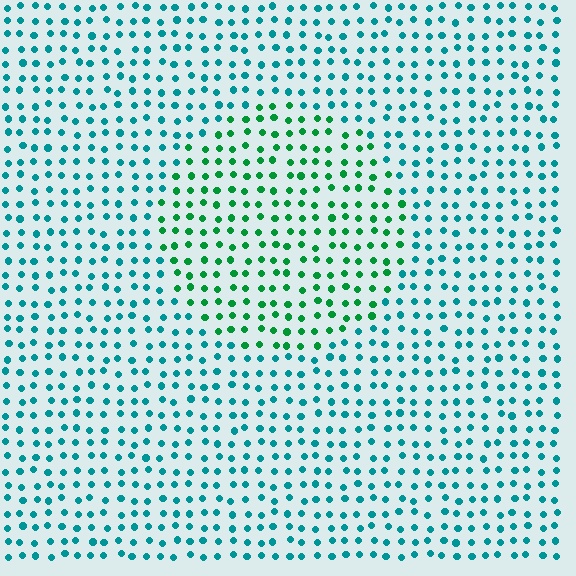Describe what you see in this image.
The image is filled with small teal elements in a uniform arrangement. A circle-shaped region is visible where the elements are tinted to a slightly different hue, forming a subtle color boundary.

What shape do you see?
I see a circle.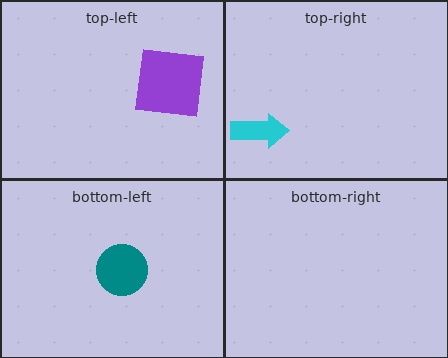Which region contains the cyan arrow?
The top-right region.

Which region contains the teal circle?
The bottom-left region.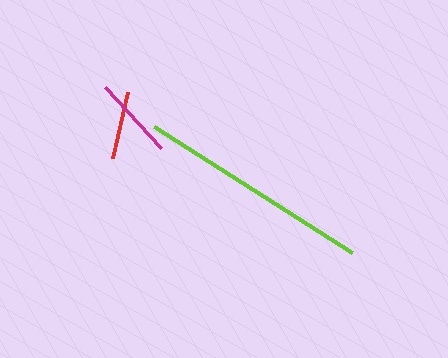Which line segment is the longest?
The lime line is the longest at approximately 235 pixels.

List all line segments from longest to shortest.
From longest to shortest: lime, magenta, red.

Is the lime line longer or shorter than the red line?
The lime line is longer than the red line.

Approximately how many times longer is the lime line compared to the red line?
The lime line is approximately 3.4 times the length of the red line.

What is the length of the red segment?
The red segment is approximately 68 pixels long.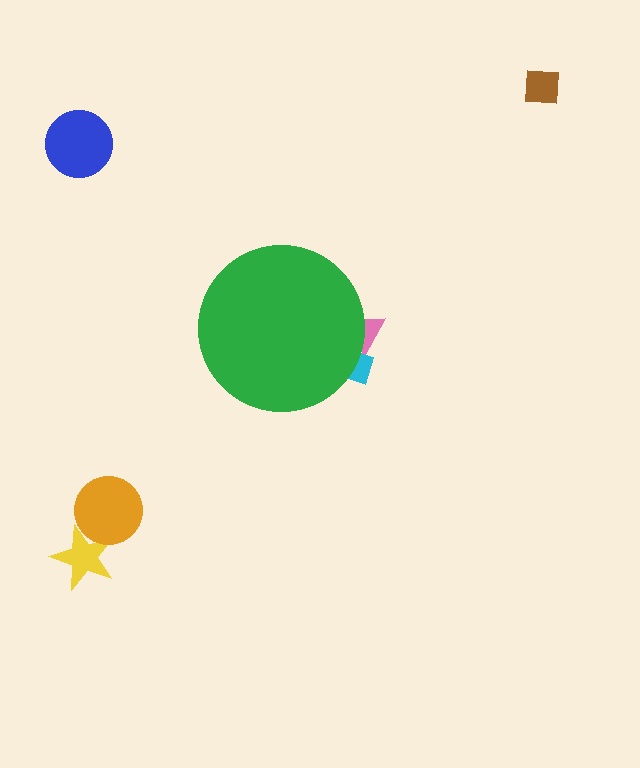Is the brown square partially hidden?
No, the brown square is fully visible.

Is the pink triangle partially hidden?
Yes, the pink triangle is partially hidden behind the green circle.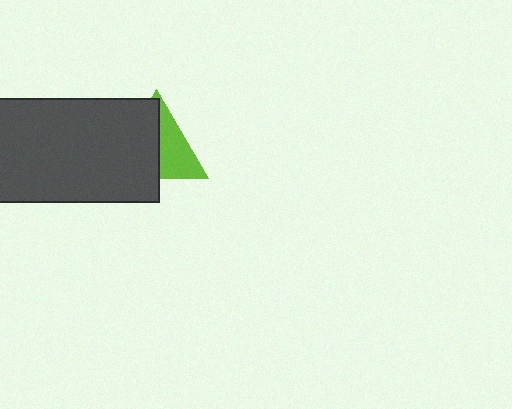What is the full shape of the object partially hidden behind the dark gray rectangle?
The partially hidden object is a lime triangle.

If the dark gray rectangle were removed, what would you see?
You would see the complete lime triangle.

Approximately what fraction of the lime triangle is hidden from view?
Roughly 54% of the lime triangle is hidden behind the dark gray rectangle.